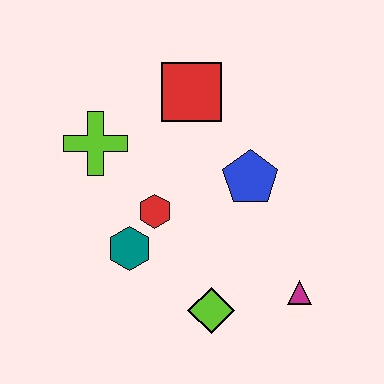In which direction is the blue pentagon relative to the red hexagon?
The blue pentagon is to the right of the red hexagon.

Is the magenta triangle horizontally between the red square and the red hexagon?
No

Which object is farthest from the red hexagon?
The magenta triangle is farthest from the red hexagon.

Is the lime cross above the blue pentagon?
Yes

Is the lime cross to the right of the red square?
No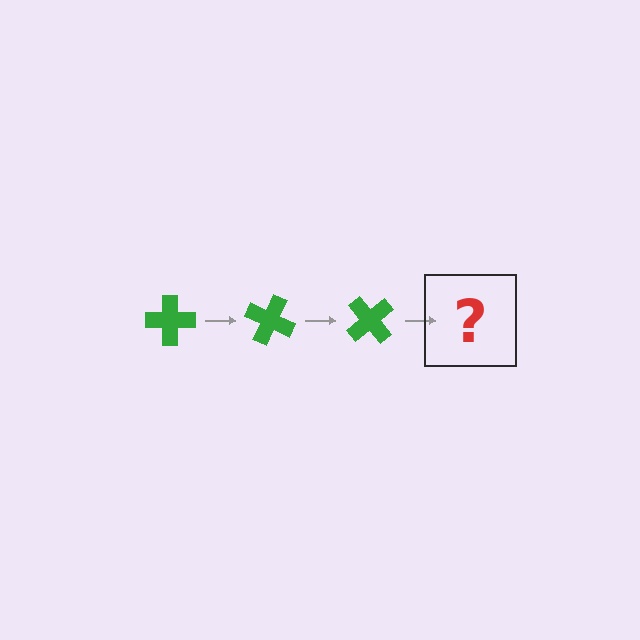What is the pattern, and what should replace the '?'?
The pattern is that the cross rotates 25 degrees each step. The '?' should be a green cross rotated 75 degrees.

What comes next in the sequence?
The next element should be a green cross rotated 75 degrees.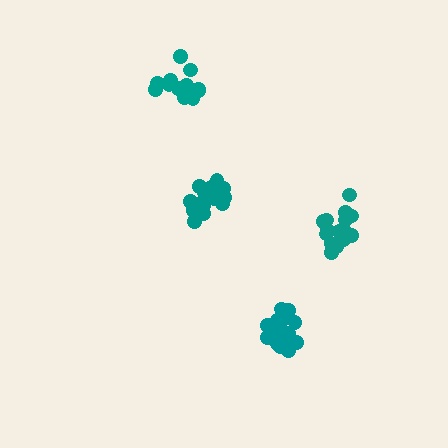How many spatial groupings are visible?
There are 4 spatial groupings.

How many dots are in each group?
Group 1: 19 dots, Group 2: 18 dots, Group 3: 14 dots, Group 4: 17 dots (68 total).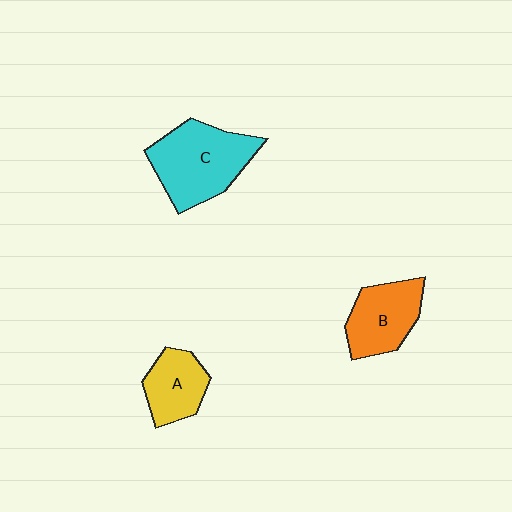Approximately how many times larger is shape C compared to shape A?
Approximately 1.7 times.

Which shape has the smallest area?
Shape A (yellow).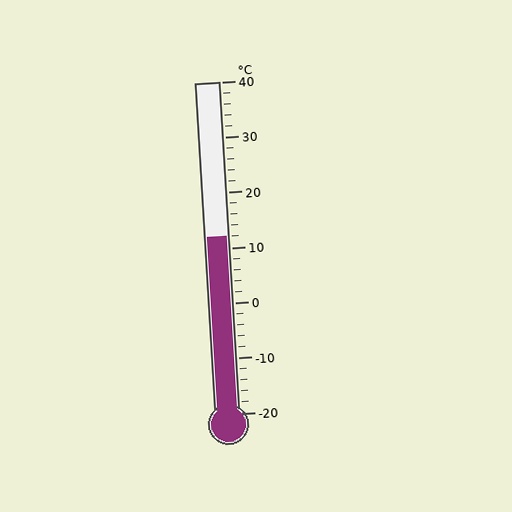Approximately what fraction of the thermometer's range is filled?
The thermometer is filled to approximately 55% of its range.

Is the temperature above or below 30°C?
The temperature is below 30°C.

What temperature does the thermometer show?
The thermometer shows approximately 12°C.